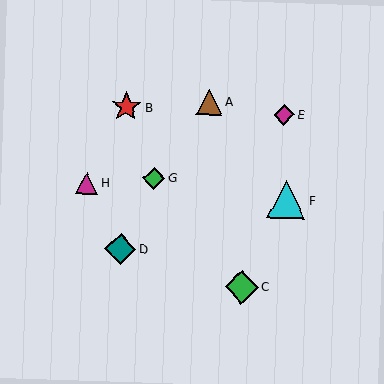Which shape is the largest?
The cyan triangle (labeled F) is the largest.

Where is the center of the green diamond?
The center of the green diamond is at (242, 287).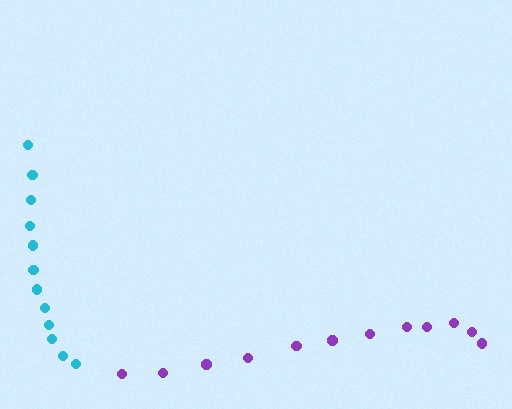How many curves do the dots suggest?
There are 2 distinct paths.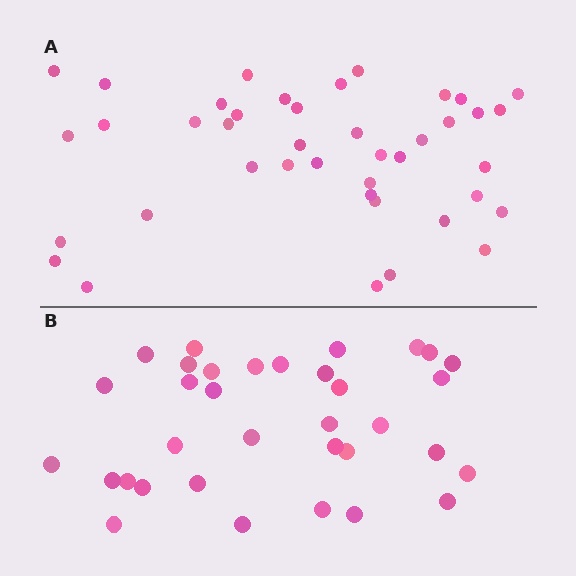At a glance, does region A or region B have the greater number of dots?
Region A (the top region) has more dots.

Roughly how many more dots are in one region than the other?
Region A has roughly 8 or so more dots than region B.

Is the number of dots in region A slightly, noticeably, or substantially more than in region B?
Region A has only slightly more — the two regions are fairly close. The ratio is roughly 1.2 to 1.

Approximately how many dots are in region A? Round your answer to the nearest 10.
About 40 dots. (The exact count is 41, which rounds to 40.)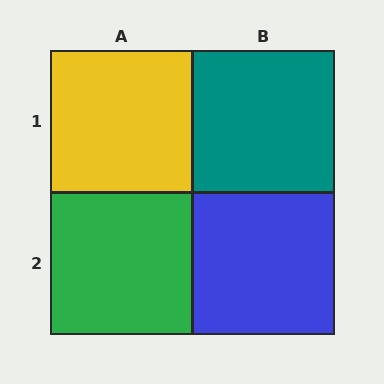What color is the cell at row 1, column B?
Teal.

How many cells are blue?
1 cell is blue.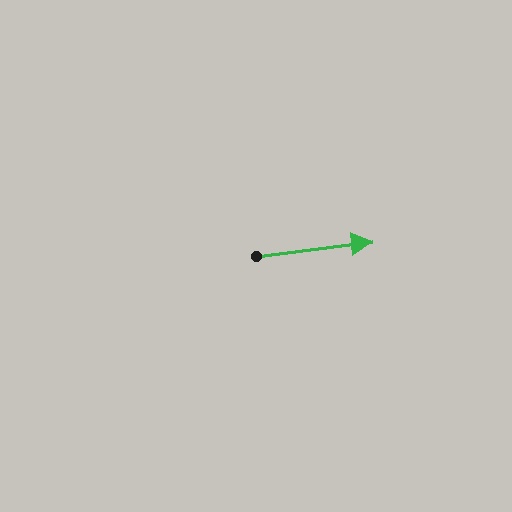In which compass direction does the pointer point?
East.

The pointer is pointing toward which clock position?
Roughly 3 o'clock.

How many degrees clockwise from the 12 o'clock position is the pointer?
Approximately 83 degrees.